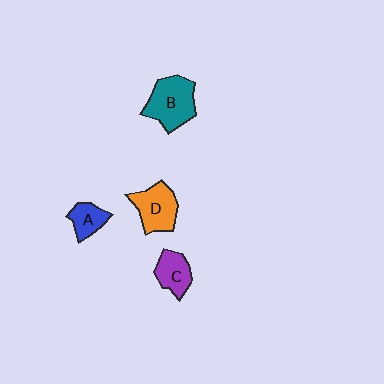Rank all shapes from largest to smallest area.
From largest to smallest: B (teal), D (orange), C (purple), A (blue).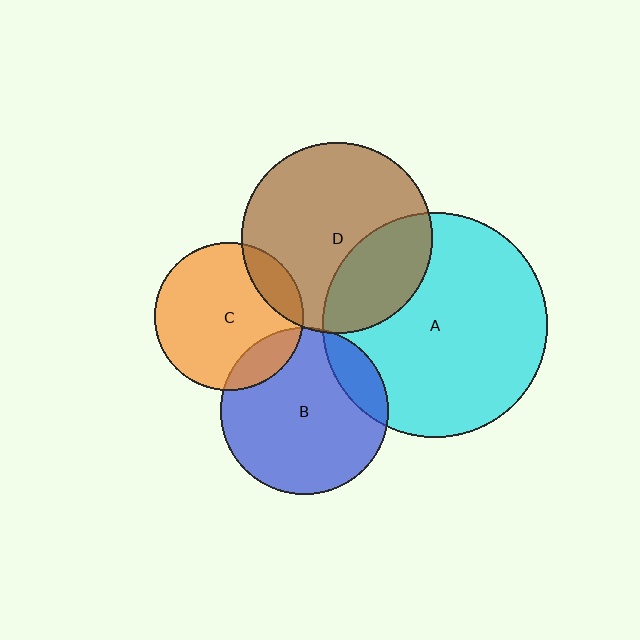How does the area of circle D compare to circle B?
Approximately 1.3 times.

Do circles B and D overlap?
Yes.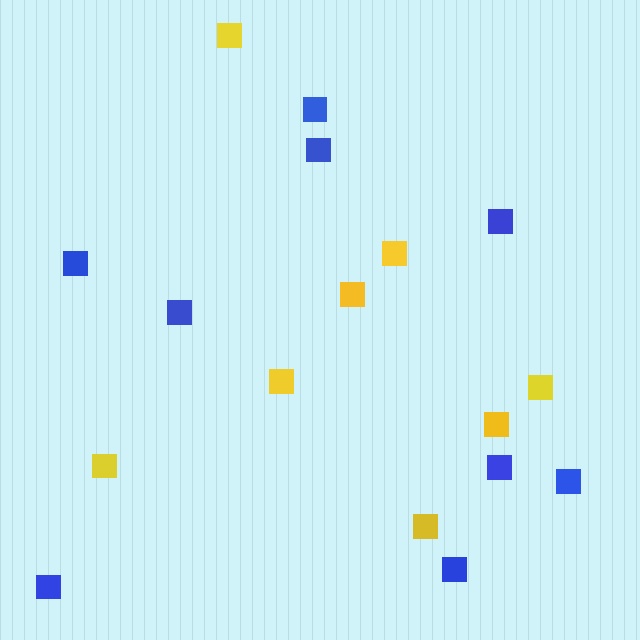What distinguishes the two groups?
There are 2 groups: one group of yellow squares (8) and one group of blue squares (9).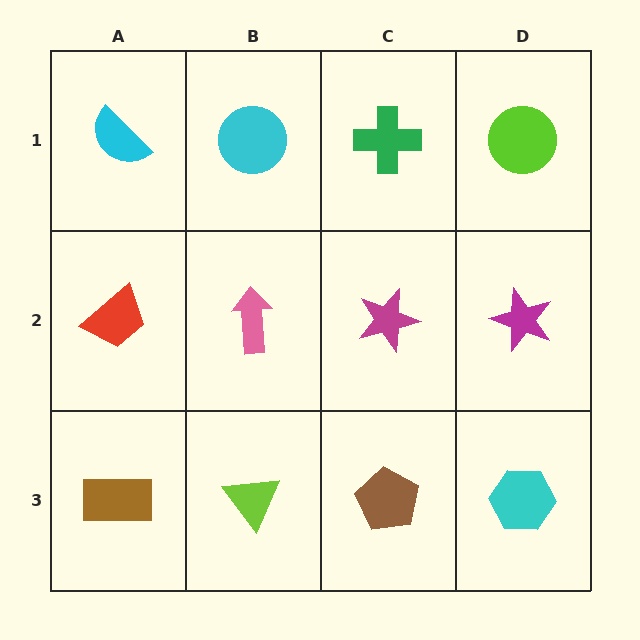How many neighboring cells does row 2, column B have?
4.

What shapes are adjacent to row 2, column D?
A lime circle (row 1, column D), a cyan hexagon (row 3, column D), a magenta star (row 2, column C).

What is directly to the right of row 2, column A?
A pink arrow.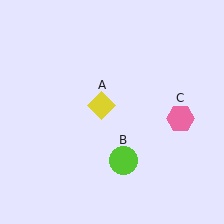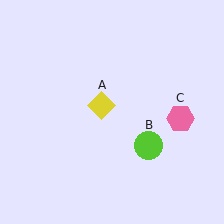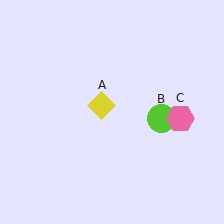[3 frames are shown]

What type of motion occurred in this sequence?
The lime circle (object B) rotated counterclockwise around the center of the scene.